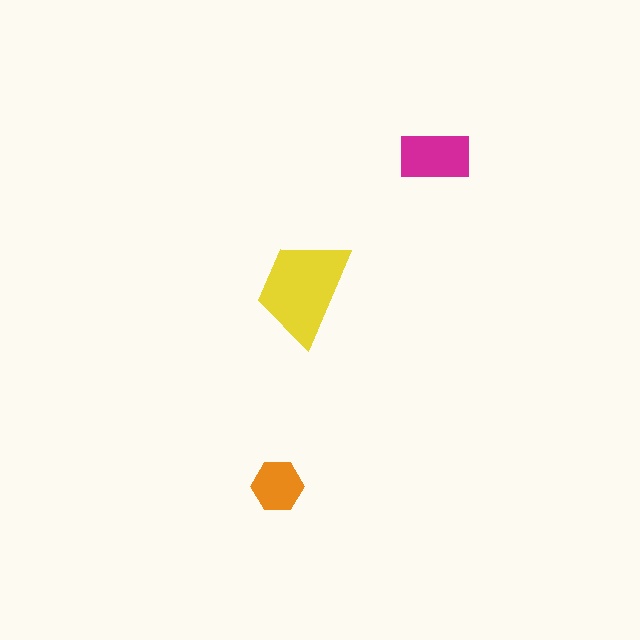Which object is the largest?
The yellow trapezoid.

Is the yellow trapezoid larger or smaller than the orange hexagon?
Larger.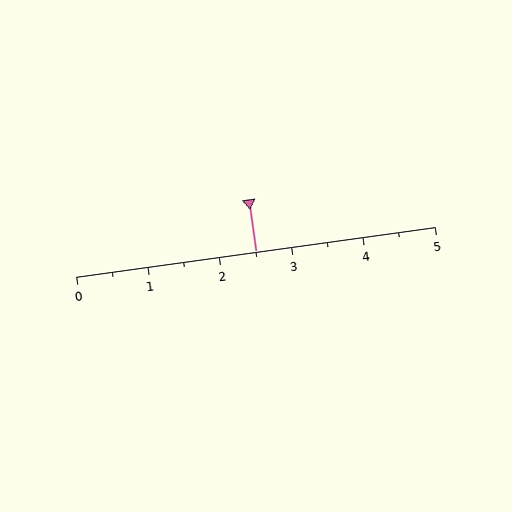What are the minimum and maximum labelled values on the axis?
The axis runs from 0 to 5.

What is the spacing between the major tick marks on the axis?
The major ticks are spaced 1 apart.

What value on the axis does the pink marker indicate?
The marker indicates approximately 2.5.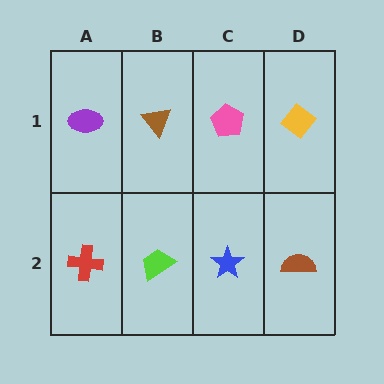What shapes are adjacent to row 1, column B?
A lime trapezoid (row 2, column B), a purple ellipse (row 1, column A), a pink pentagon (row 1, column C).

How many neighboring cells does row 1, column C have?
3.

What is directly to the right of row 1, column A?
A brown triangle.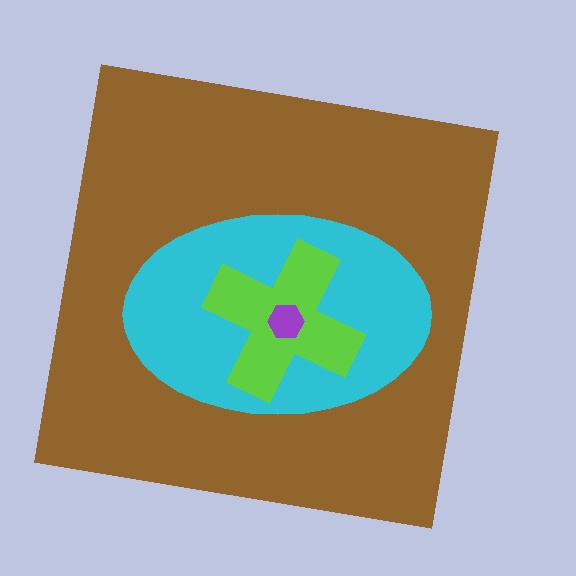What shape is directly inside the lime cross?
The purple hexagon.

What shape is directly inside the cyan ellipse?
The lime cross.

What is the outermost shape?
The brown square.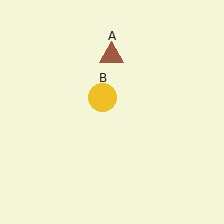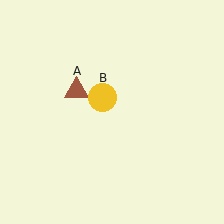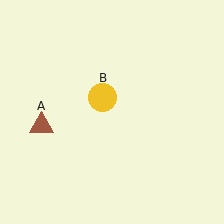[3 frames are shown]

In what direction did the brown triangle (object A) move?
The brown triangle (object A) moved down and to the left.